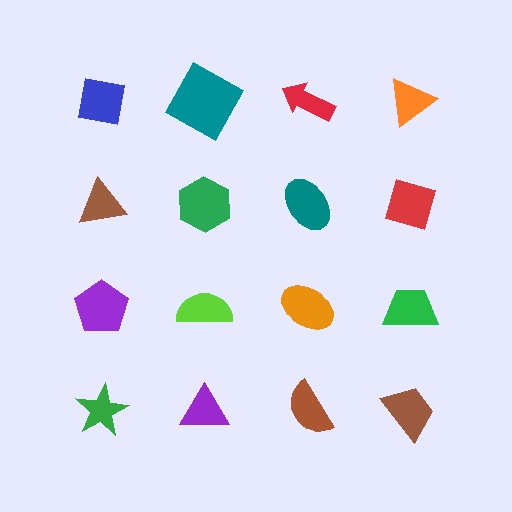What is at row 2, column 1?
A brown triangle.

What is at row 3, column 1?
A purple pentagon.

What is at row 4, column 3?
A brown semicircle.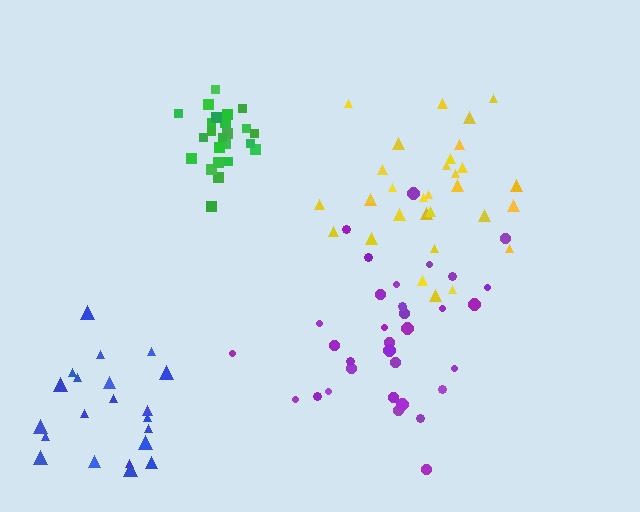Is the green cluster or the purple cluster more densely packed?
Green.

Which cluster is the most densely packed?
Green.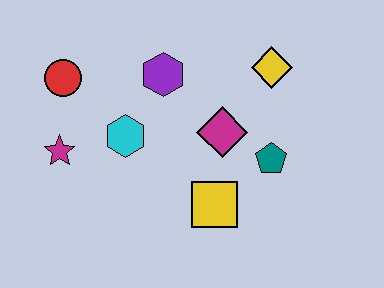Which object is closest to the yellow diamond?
The magenta diamond is closest to the yellow diamond.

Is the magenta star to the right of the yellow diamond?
No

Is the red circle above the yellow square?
Yes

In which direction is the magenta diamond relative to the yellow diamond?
The magenta diamond is below the yellow diamond.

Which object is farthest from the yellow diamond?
The magenta star is farthest from the yellow diamond.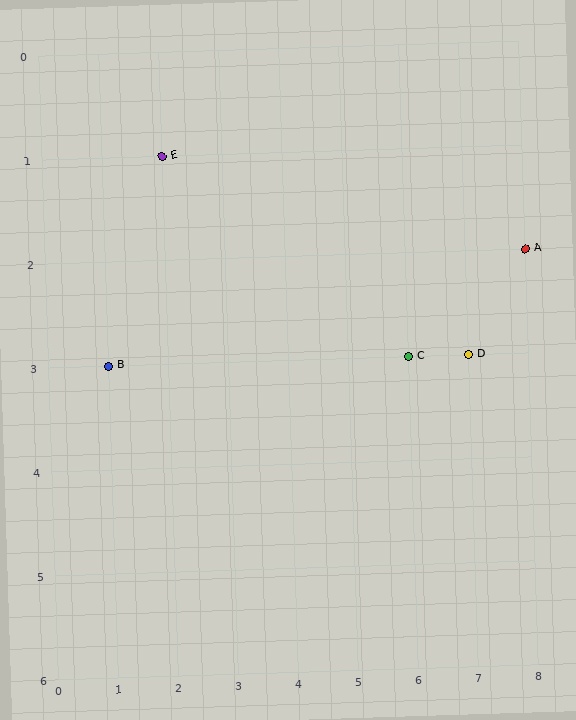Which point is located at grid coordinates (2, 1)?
Point E is at (2, 1).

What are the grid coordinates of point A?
Point A is at grid coordinates (8, 2).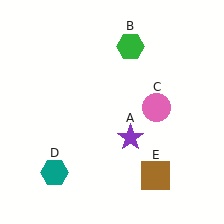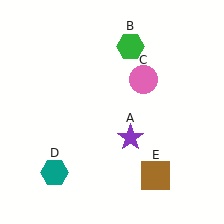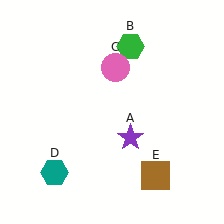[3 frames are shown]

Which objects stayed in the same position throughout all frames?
Purple star (object A) and green hexagon (object B) and teal hexagon (object D) and brown square (object E) remained stationary.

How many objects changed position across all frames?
1 object changed position: pink circle (object C).